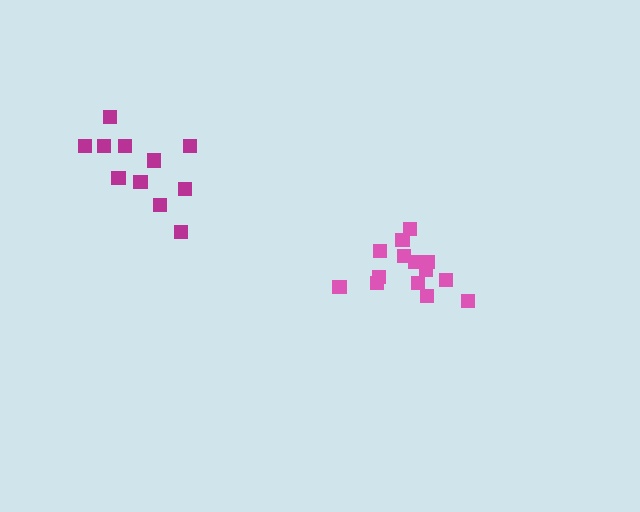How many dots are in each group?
Group 1: 14 dots, Group 2: 11 dots (25 total).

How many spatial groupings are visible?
There are 2 spatial groupings.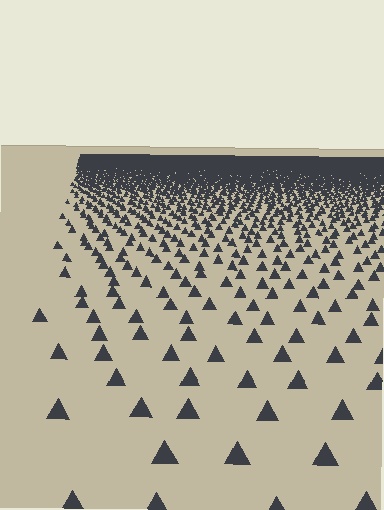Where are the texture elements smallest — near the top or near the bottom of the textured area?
Near the top.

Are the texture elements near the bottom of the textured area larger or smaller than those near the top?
Larger. Near the bottom, elements are closer to the viewer and appear at a bigger on-screen size.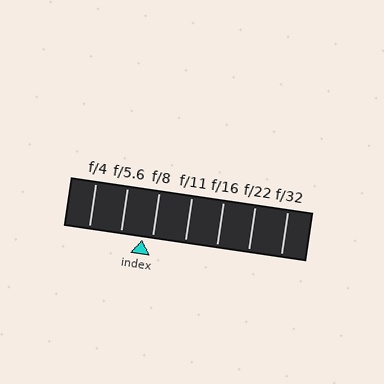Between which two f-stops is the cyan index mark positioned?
The index mark is between f/5.6 and f/8.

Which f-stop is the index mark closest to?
The index mark is closest to f/8.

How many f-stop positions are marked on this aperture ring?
There are 7 f-stop positions marked.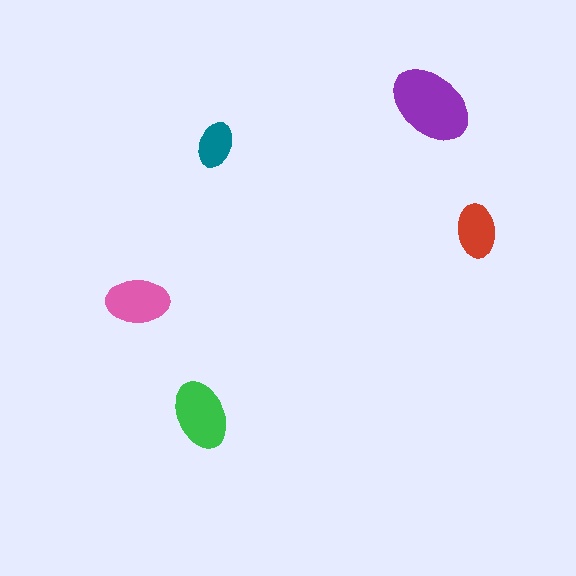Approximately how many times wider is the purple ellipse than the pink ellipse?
About 1.5 times wider.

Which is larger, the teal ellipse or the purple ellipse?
The purple one.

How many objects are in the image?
There are 5 objects in the image.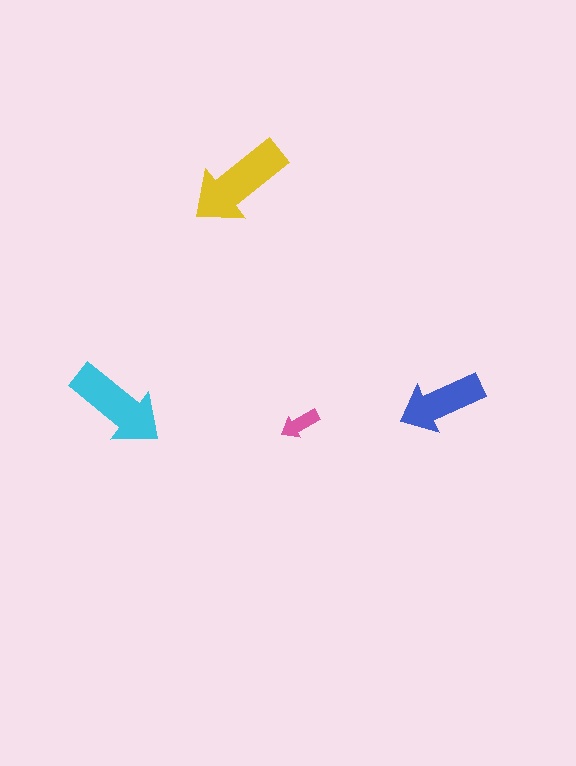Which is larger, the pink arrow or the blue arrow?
The blue one.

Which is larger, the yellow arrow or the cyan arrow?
The yellow one.